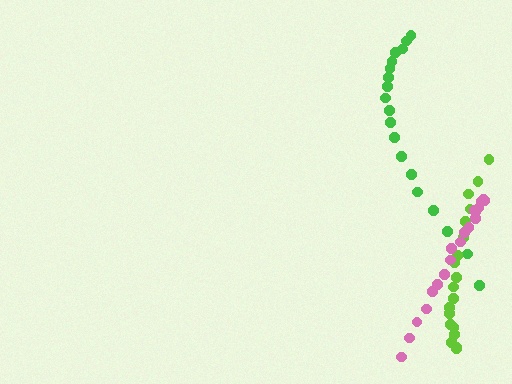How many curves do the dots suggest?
There are 3 distinct paths.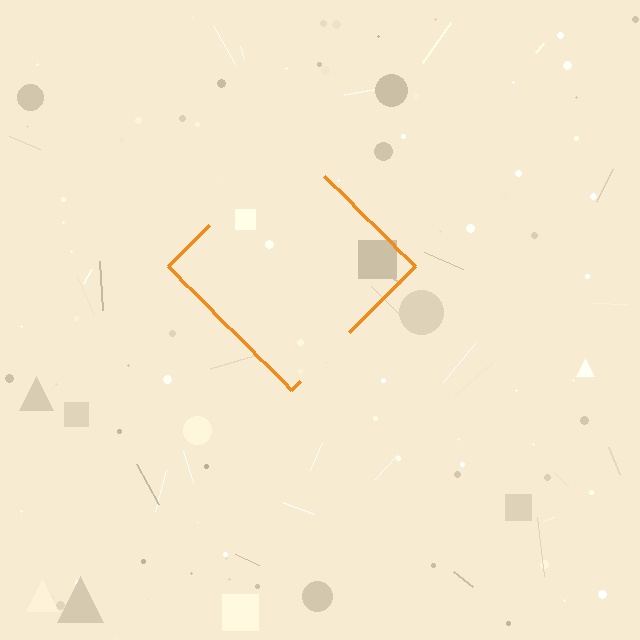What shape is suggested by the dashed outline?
The dashed outline suggests a diamond.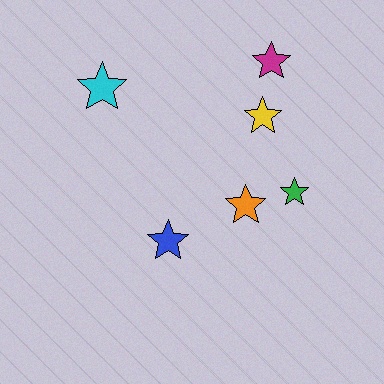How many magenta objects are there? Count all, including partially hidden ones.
There is 1 magenta object.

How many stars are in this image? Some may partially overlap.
There are 6 stars.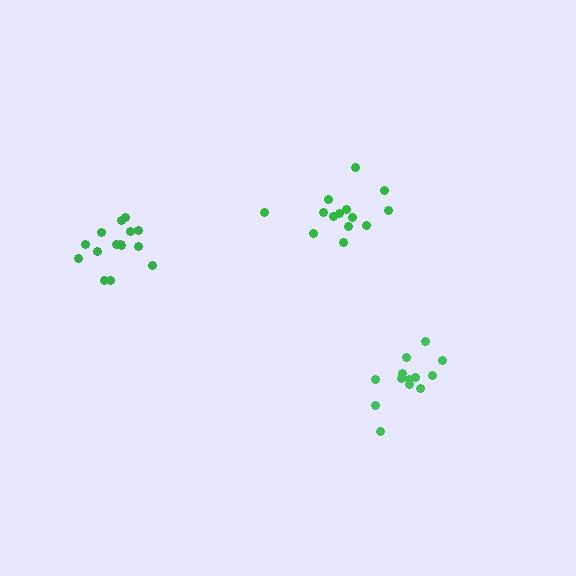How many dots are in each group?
Group 1: 15 dots, Group 2: 14 dots, Group 3: 13 dots (42 total).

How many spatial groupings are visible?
There are 3 spatial groupings.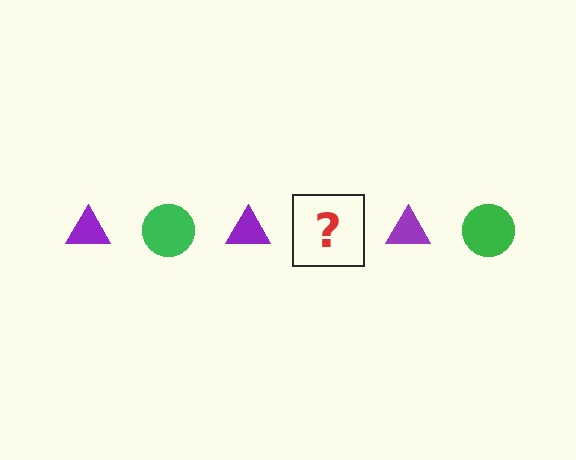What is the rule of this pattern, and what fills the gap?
The rule is that the pattern alternates between purple triangle and green circle. The gap should be filled with a green circle.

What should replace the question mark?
The question mark should be replaced with a green circle.